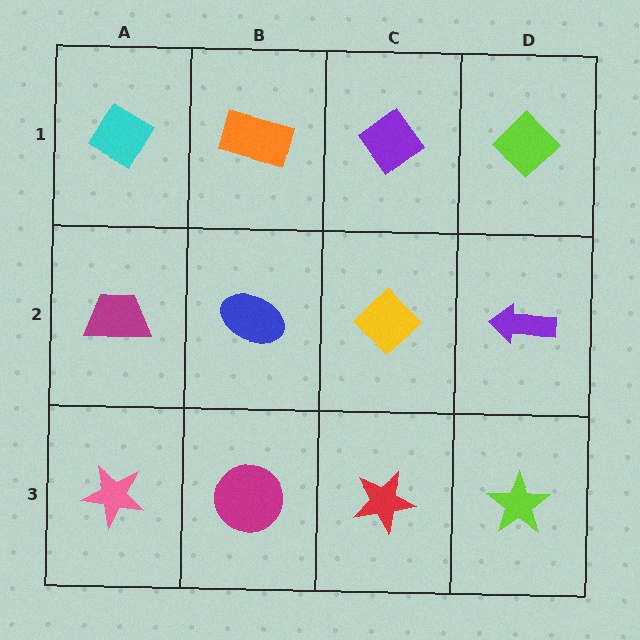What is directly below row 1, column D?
A purple arrow.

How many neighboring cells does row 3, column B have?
3.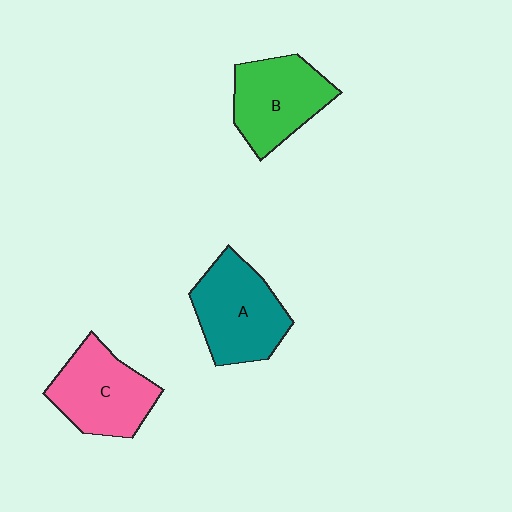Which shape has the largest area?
Shape A (teal).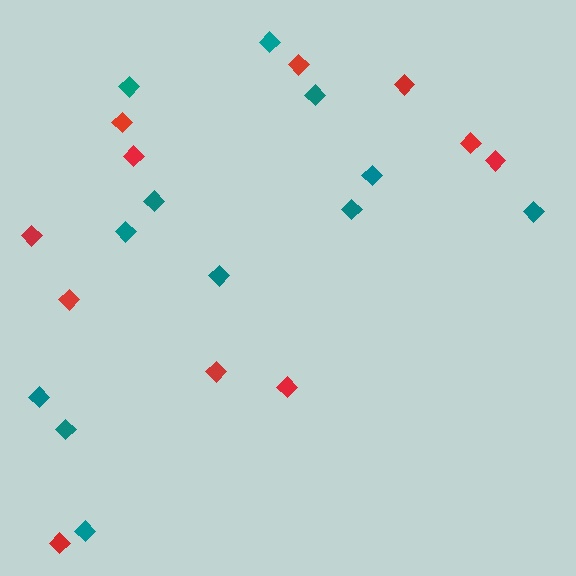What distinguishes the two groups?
There are 2 groups: one group of teal diamonds (12) and one group of red diamonds (11).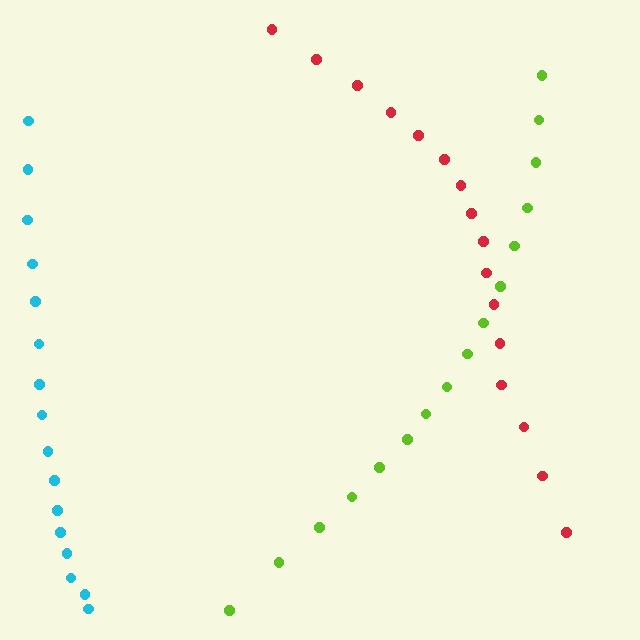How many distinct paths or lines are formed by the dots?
There are 3 distinct paths.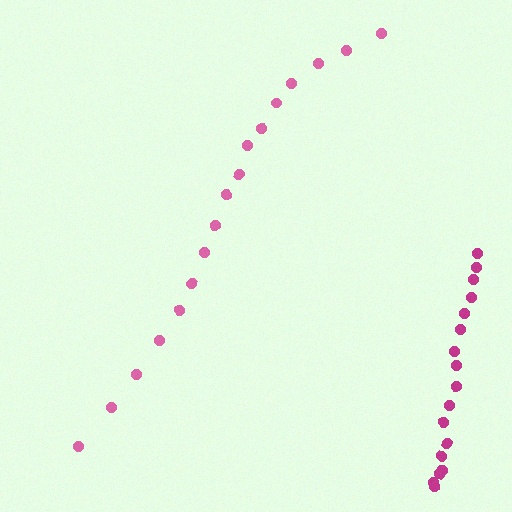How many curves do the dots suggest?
There are 2 distinct paths.